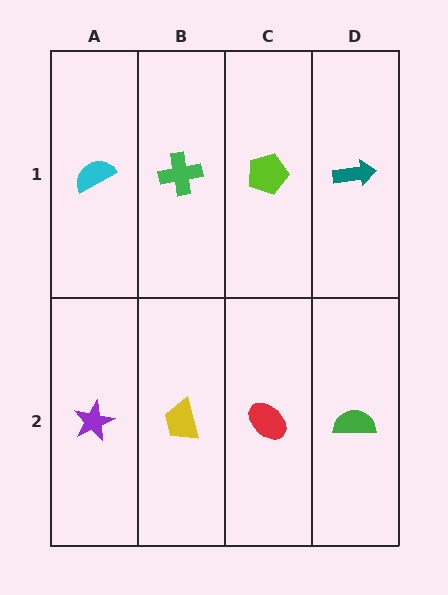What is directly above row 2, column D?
A teal arrow.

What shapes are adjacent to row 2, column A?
A cyan semicircle (row 1, column A), a yellow trapezoid (row 2, column B).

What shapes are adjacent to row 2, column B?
A green cross (row 1, column B), a purple star (row 2, column A), a red ellipse (row 2, column C).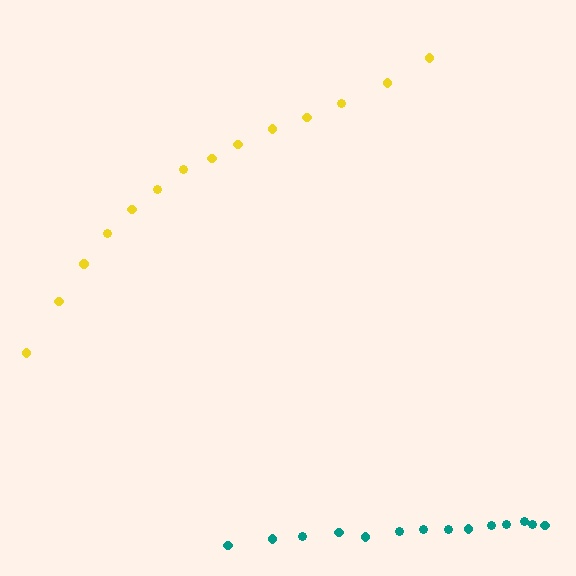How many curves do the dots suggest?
There are 2 distinct paths.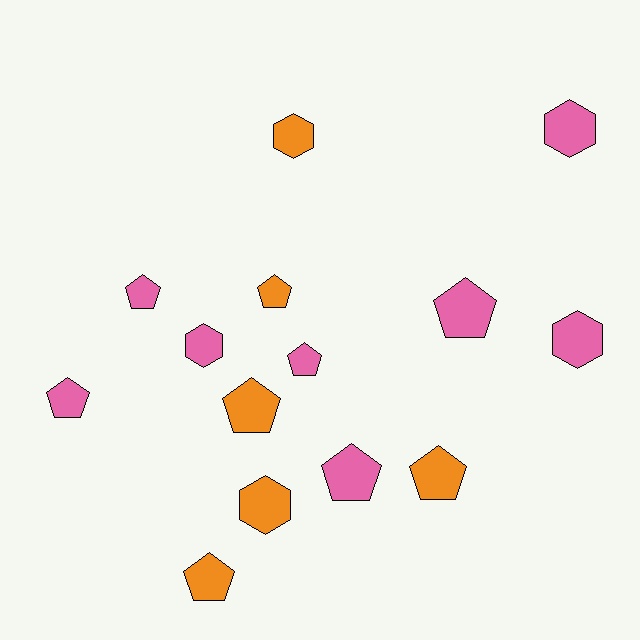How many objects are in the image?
There are 14 objects.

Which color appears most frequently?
Pink, with 8 objects.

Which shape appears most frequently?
Pentagon, with 9 objects.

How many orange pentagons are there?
There are 4 orange pentagons.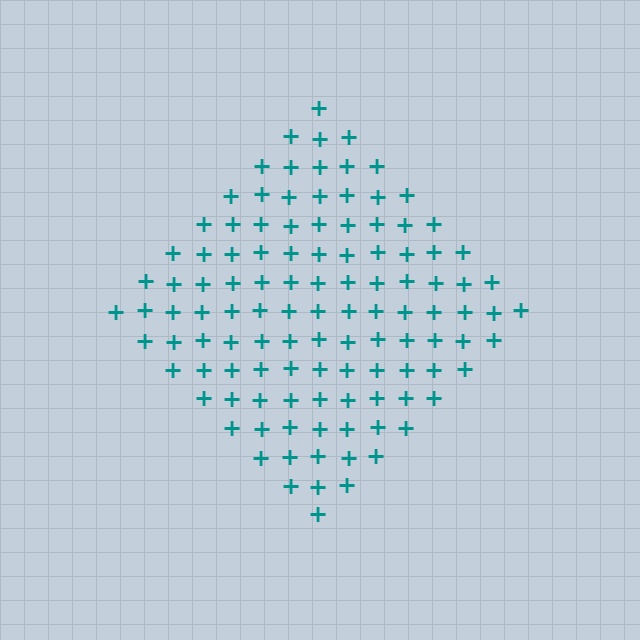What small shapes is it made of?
It is made of small plus signs.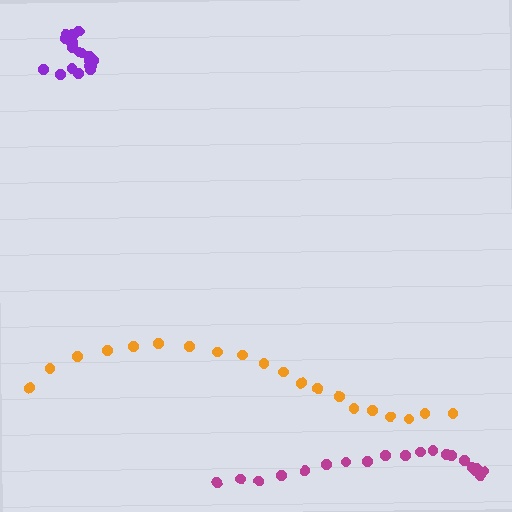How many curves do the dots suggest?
There are 3 distinct paths.